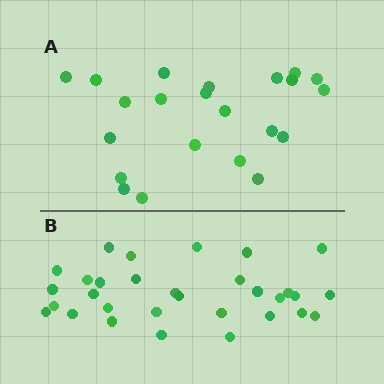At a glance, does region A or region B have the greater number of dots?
Region B (the bottom region) has more dots.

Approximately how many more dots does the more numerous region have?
Region B has roughly 8 or so more dots than region A.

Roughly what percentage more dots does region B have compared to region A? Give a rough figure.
About 40% more.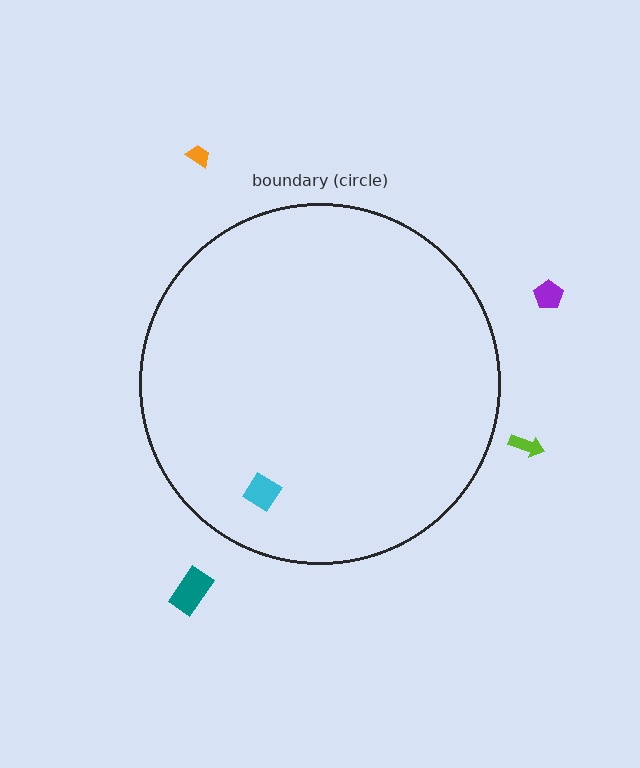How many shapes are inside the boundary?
1 inside, 4 outside.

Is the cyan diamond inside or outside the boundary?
Inside.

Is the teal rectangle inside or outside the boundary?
Outside.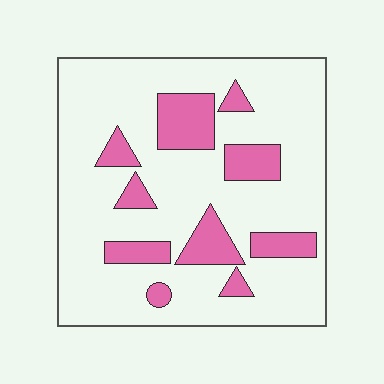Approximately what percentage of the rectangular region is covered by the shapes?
Approximately 20%.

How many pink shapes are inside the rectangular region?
10.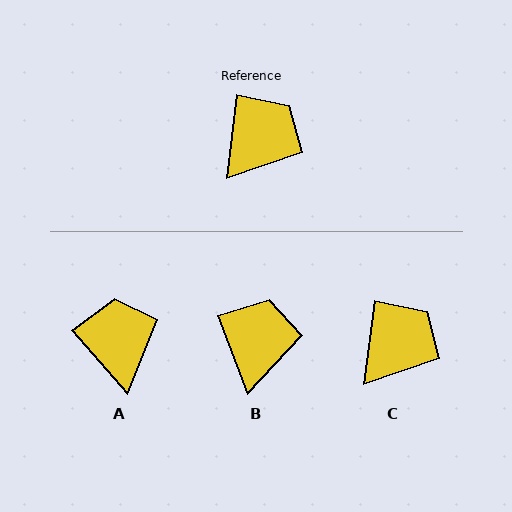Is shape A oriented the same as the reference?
No, it is off by about 49 degrees.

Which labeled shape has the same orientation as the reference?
C.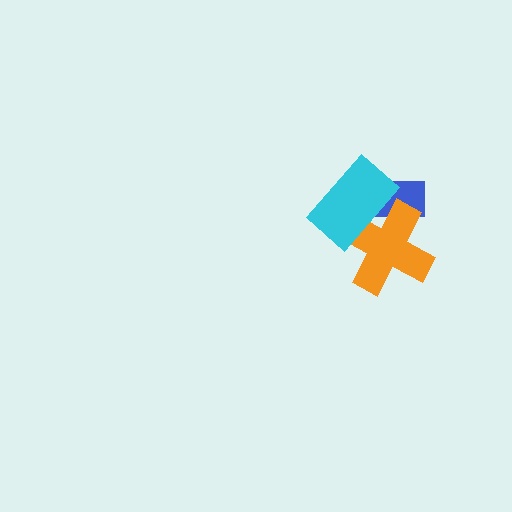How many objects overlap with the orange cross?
2 objects overlap with the orange cross.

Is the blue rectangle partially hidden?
Yes, it is partially covered by another shape.